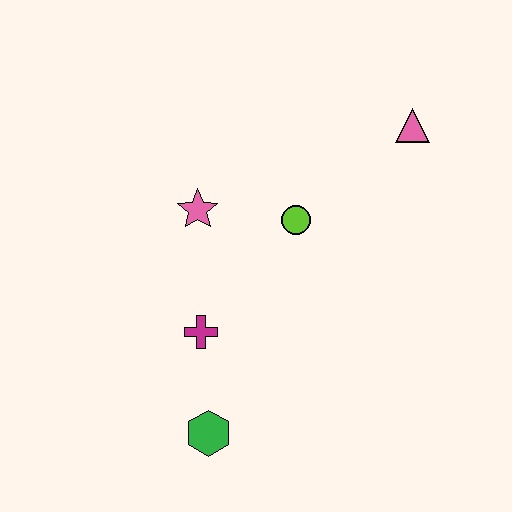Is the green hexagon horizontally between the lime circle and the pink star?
Yes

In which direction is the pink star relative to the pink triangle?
The pink star is to the left of the pink triangle.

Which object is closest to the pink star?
The lime circle is closest to the pink star.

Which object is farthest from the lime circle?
The green hexagon is farthest from the lime circle.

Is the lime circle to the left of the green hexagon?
No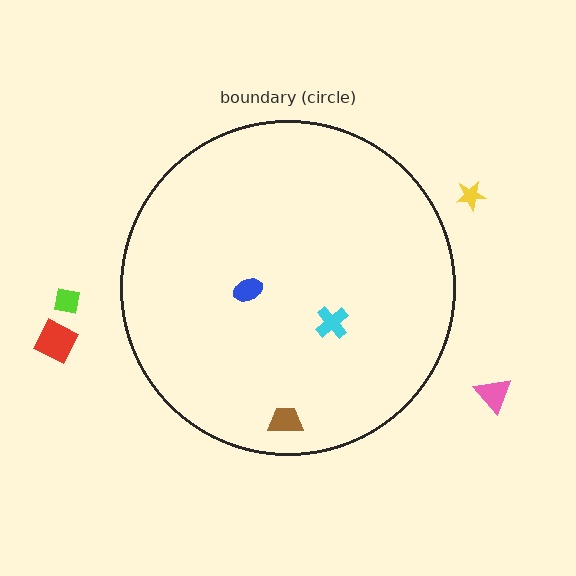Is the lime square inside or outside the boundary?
Outside.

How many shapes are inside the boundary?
3 inside, 4 outside.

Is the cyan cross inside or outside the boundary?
Inside.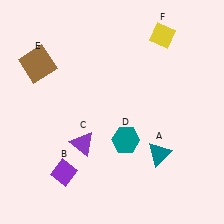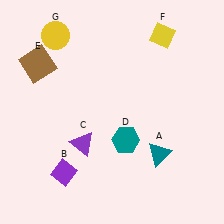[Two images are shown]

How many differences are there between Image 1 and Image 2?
There is 1 difference between the two images.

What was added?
A yellow circle (G) was added in Image 2.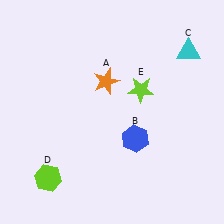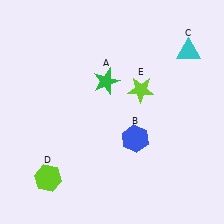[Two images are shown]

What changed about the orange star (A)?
In Image 1, A is orange. In Image 2, it changed to green.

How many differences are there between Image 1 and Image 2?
There is 1 difference between the two images.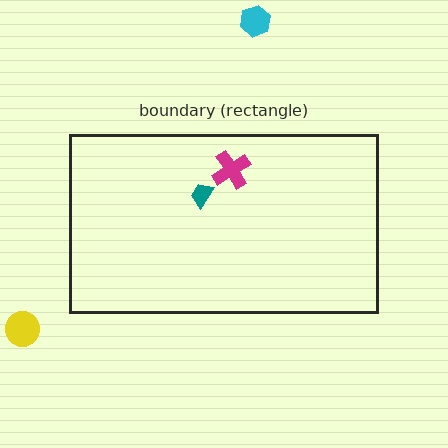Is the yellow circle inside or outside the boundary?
Outside.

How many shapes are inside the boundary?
2 inside, 2 outside.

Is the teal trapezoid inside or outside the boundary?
Inside.